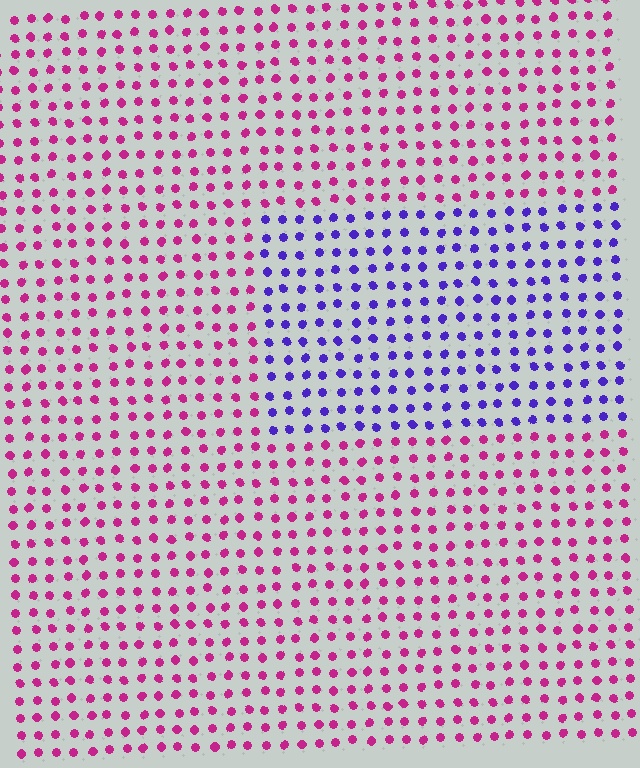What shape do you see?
I see a rectangle.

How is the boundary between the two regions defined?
The boundary is defined purely by a slight shift in hue (about 67 degrees). Spacing, size, and orientation are identical on both sides.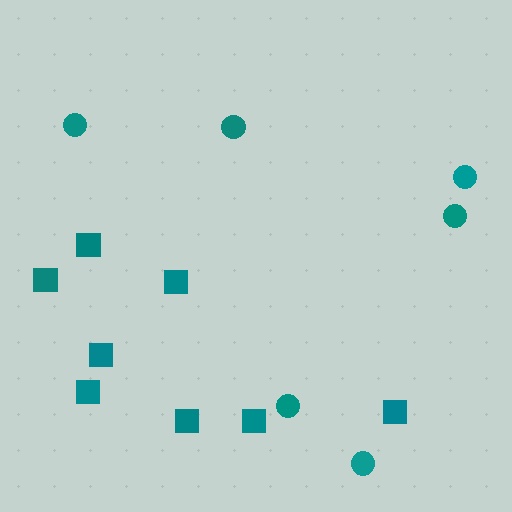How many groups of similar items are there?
There are 2 groups: one group of squares (8) and one group of circles (6).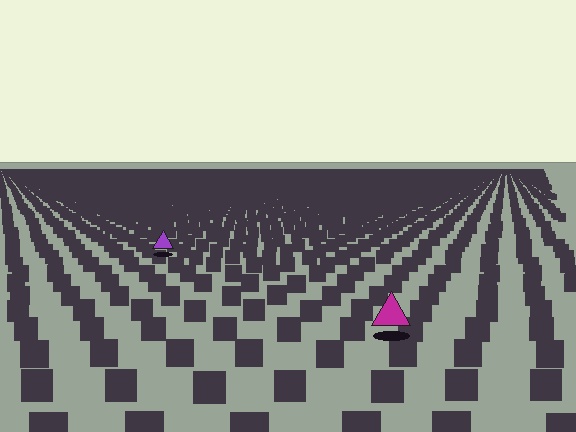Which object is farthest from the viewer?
The purple triangle is farthest from the viewer. It appears smaller and the ground texture around it is denser.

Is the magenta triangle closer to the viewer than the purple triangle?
Yes. The magenta triangle is closer — you can tell from the texture gradient: the ground texture is coarser near it.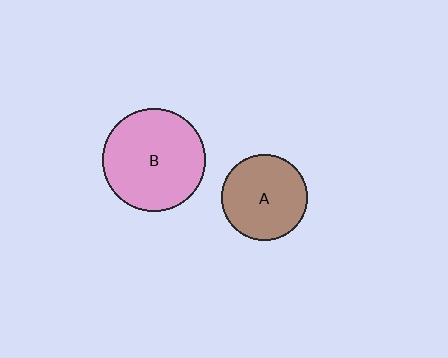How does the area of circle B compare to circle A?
Approximately 1.4 times.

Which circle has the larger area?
Circle B (pink).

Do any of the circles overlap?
No, none of the circles overlap.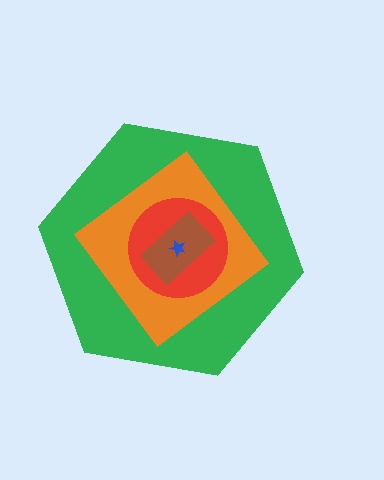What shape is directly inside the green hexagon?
The orange diamond.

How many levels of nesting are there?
5.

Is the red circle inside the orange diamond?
Yes.